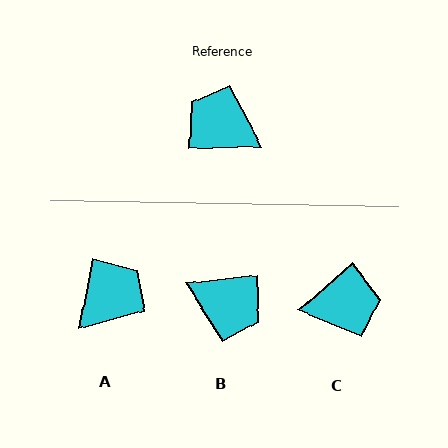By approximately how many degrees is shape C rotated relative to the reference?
Approximately 141 degrees clockwise.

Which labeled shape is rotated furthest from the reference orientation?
B, about 175 degrees away.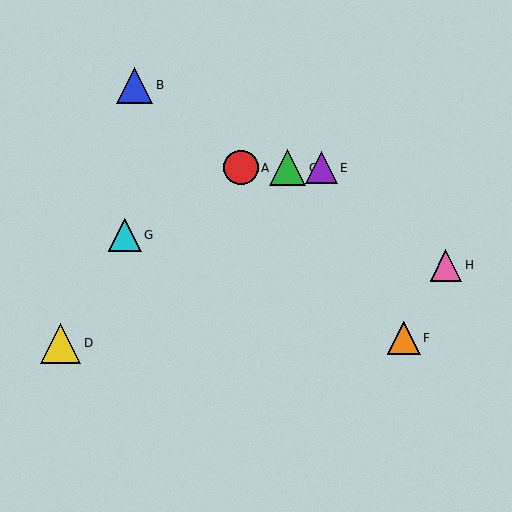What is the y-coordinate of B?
Object B is at y≈85.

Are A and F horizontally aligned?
No, A is at y≈168 and F is at y≈338.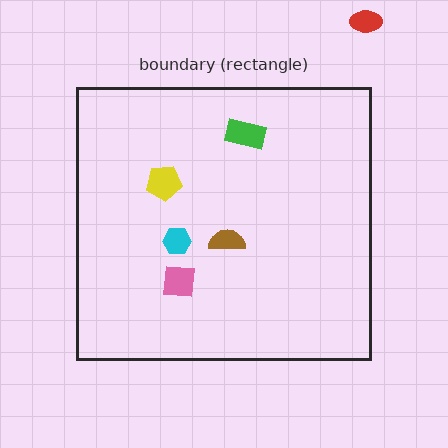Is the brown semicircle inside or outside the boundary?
Inside.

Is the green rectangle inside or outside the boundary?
Inside.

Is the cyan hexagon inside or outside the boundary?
Inside.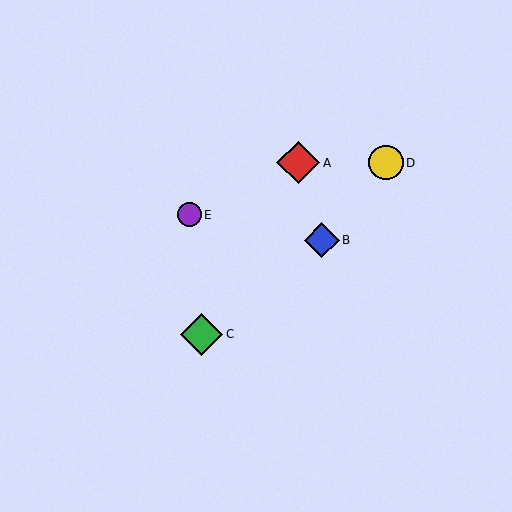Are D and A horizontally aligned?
Yes, both are at y≈163.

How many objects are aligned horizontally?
2 objects (A, D) are aligned horizontally.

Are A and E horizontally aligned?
No, A is at y≈163 and E is at y≈215.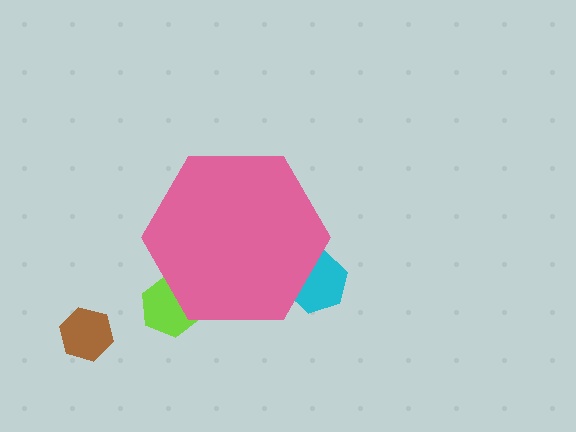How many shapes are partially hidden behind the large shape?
2 shapes are partially hidden.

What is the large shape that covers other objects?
A pink hexagon.